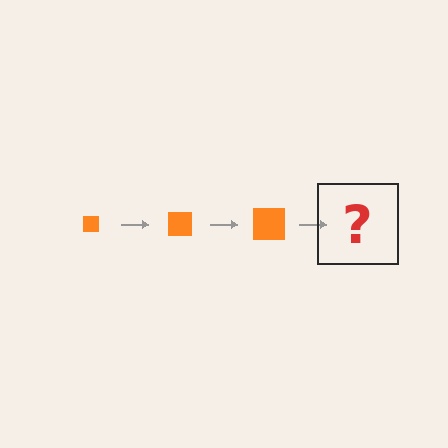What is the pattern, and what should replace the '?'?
The pattern is that the square gets progressively larger each step. The '?' should be an orange square, larger than the previous one.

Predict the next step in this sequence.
The next step is an orange square, larger than the previous one.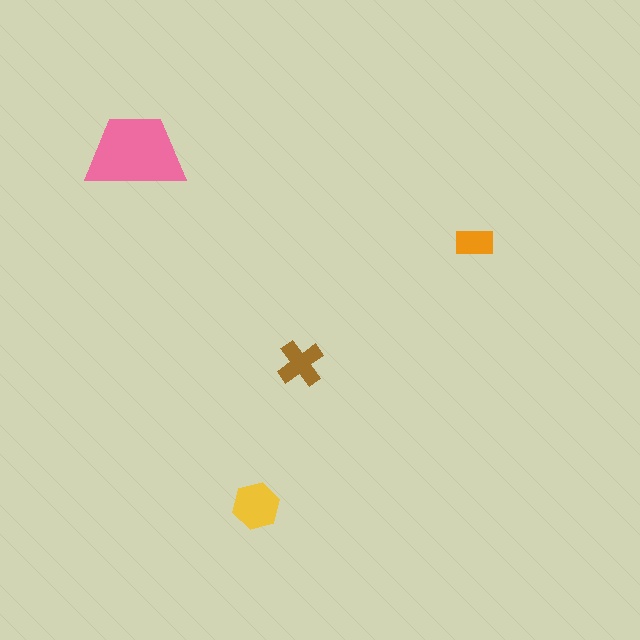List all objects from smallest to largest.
The orange rectangle, the brown cross, the yellow hexagon, the pink trapezoid.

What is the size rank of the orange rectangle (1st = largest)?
4th.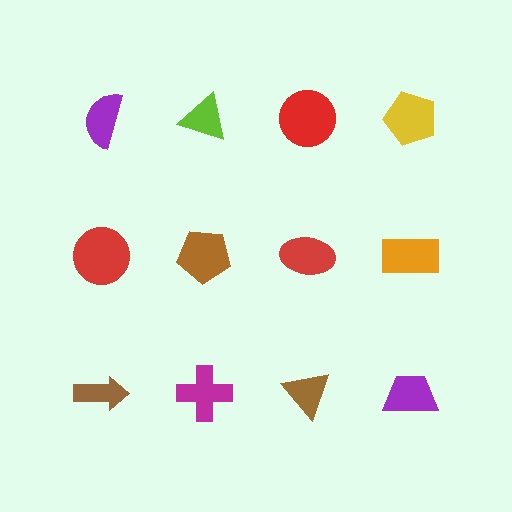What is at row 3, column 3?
A brown triangle.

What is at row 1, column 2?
A lime triangle.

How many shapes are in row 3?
4 shapes.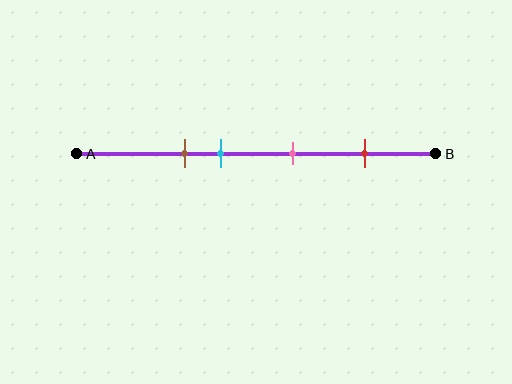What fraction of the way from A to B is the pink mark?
The pink mark is approximately 60% (0.6) of the way from A to B.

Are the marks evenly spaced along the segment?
No, the marks are not evenly spaced.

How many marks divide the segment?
There are 4 marks dividing the segment.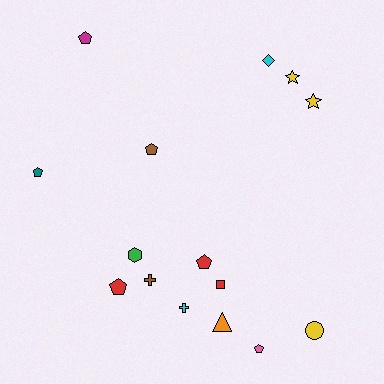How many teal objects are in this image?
There is 1 teal object.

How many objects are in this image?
There are 15 objects.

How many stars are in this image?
There are 2 stars.